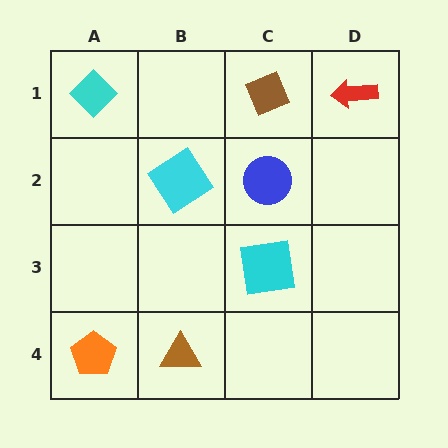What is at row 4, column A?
An orange pentagon.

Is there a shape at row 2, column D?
No, that cell is empty.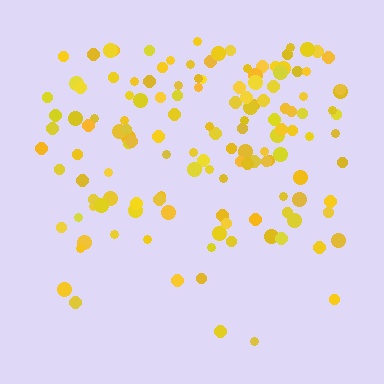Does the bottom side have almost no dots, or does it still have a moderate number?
Still a moderate number, just noticeably fewer than the top.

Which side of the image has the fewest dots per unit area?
The bottom.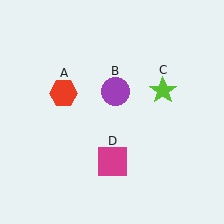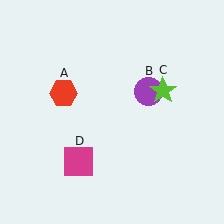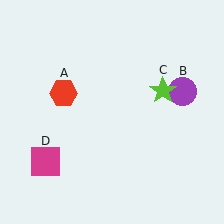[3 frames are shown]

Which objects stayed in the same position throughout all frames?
Red hexagon (object A) and lime star (object C) remained stationary.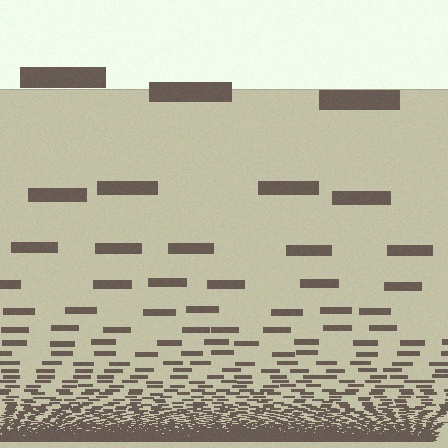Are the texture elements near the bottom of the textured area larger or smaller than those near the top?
Smaller. The gradient is inverted — elements near the bottom are smaller and denser.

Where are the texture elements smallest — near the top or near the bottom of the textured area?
Near the bottom.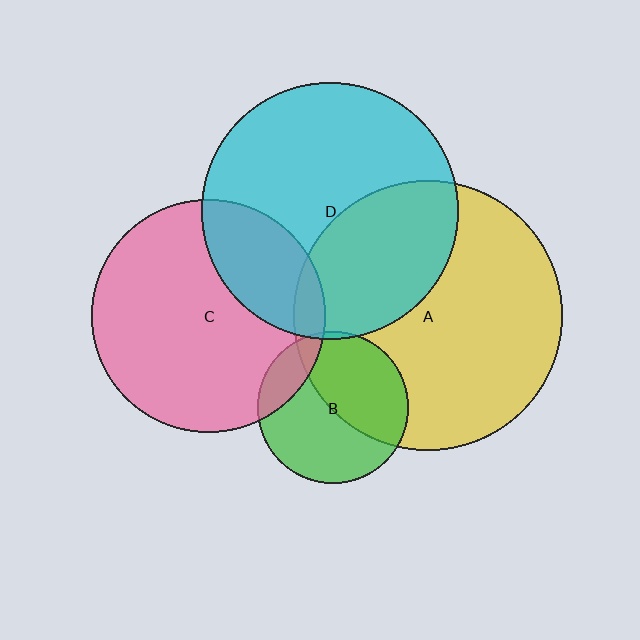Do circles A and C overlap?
Yes.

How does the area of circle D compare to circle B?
Approximately 2.9 times.